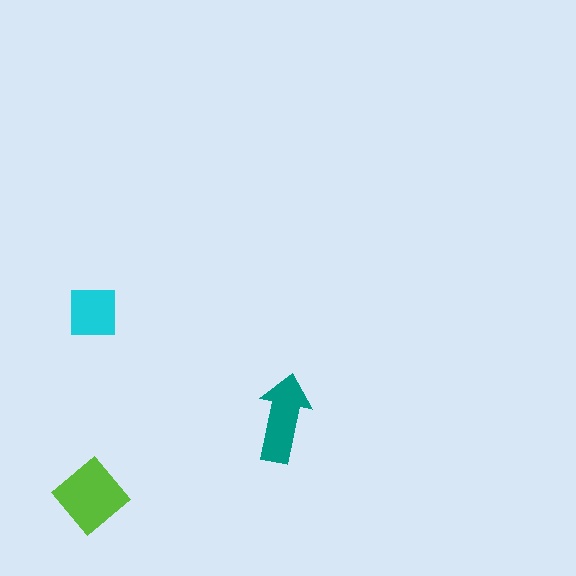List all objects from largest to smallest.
The lime diamond, the teal arrow, the cyan square.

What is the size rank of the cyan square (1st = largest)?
3rd.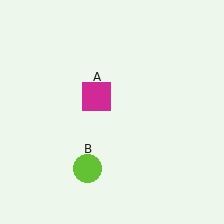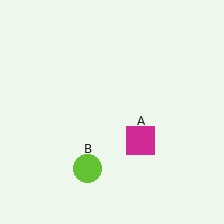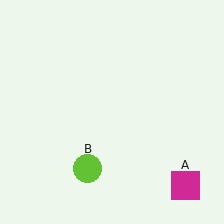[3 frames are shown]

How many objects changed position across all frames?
1 object changed position: magenta square (object A).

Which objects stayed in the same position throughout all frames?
Lime circle (object B) remained stationary.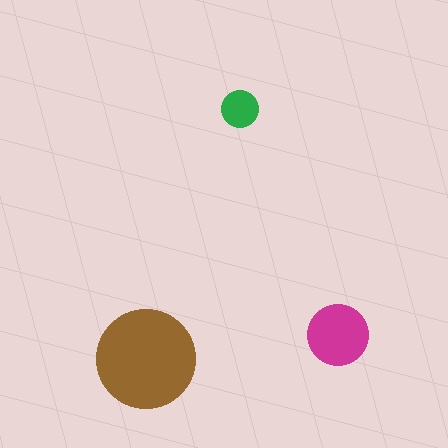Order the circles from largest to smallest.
the brown one, the magenta one, the green one.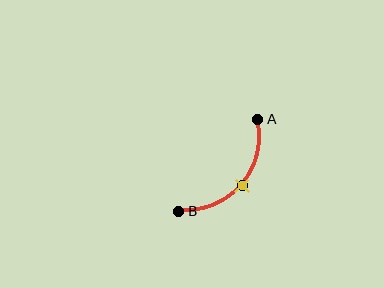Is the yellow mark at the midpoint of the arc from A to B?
Yes. The yellow mark lies on the arc at equal arc-length from both A and B — it is the arc midpoint.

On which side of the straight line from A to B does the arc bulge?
The arc bulges below and to the right of the straight line connecting A and B.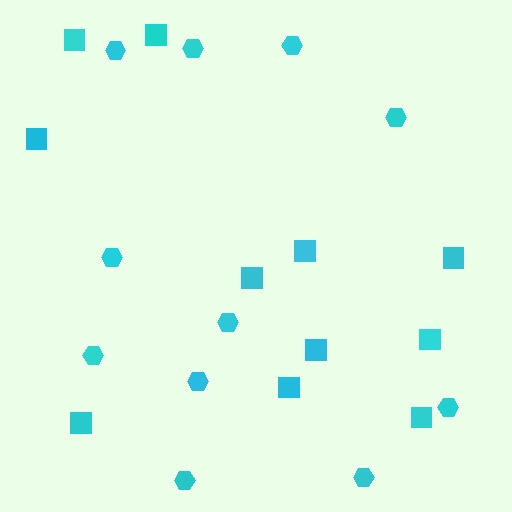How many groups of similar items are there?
There are 2 groups: one group of hexagons (11) and one group of squares (11).